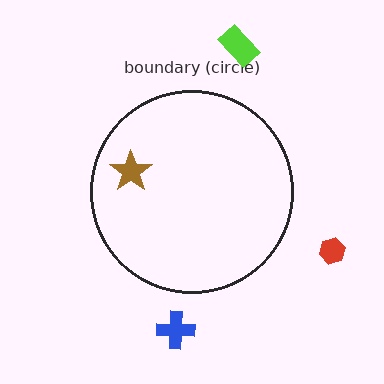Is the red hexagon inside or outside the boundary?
Outside.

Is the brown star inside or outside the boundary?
Inside.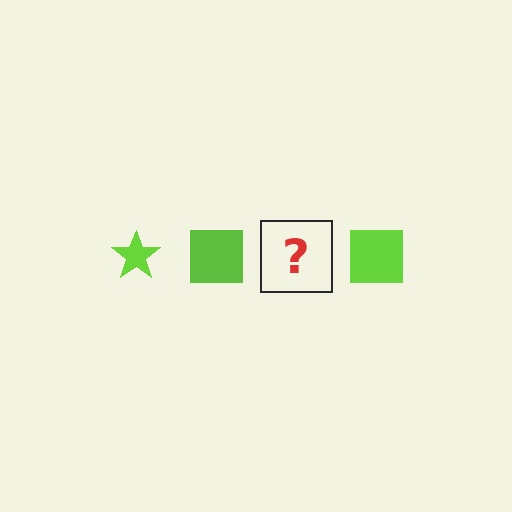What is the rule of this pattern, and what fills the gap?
The rule is that the pattern cycles through star, square shapes in lime. The gap should be filled with a lime star.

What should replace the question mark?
The question mark should be replaced with a lime star.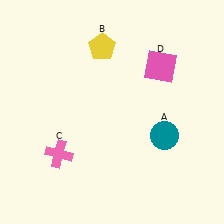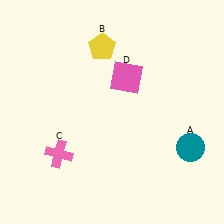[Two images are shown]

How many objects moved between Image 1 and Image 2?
2 objects moved between the two images.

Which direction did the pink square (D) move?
The pink square (D) moved left.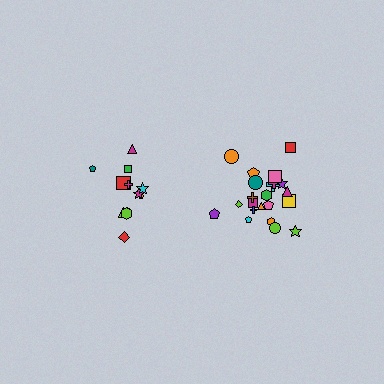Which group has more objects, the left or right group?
The right group.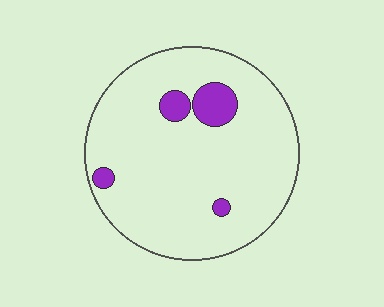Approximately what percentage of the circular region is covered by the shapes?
Approximately 10%.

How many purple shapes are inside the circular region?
4.